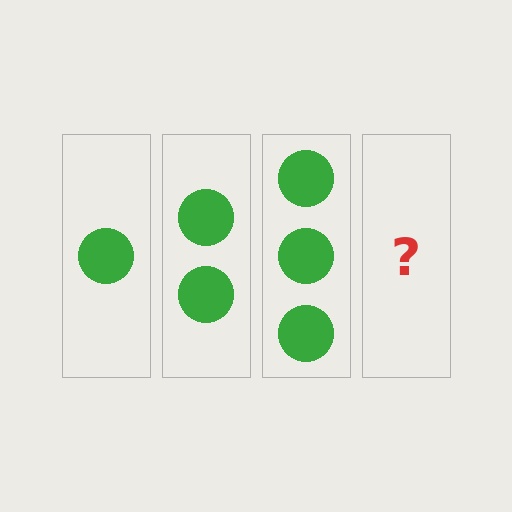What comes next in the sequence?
The next element should be 4 circles.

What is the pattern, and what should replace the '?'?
The pattern is that each step adds one more circle. The '?' should be 4 circles.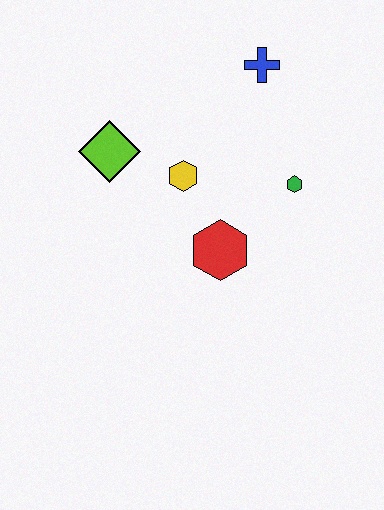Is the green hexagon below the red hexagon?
No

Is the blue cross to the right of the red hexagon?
Yes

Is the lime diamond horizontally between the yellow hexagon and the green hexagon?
No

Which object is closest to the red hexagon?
The yellow hexagon is closest to the red hexagon.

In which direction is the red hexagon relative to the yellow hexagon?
The red hexagon is below the yellow hexagon.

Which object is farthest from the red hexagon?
The blue cross is farthest from the red hexagon.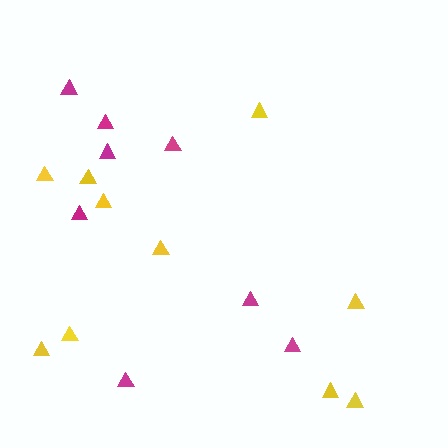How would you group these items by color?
There are 2 groups: one group of magenta triangles (8) and one group of yellow triangles (10).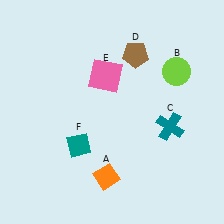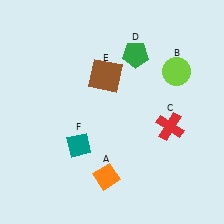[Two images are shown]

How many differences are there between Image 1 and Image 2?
There are 3 differences between the two images.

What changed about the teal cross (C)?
In Image 1, C is teal. In Image 2, it changed to red.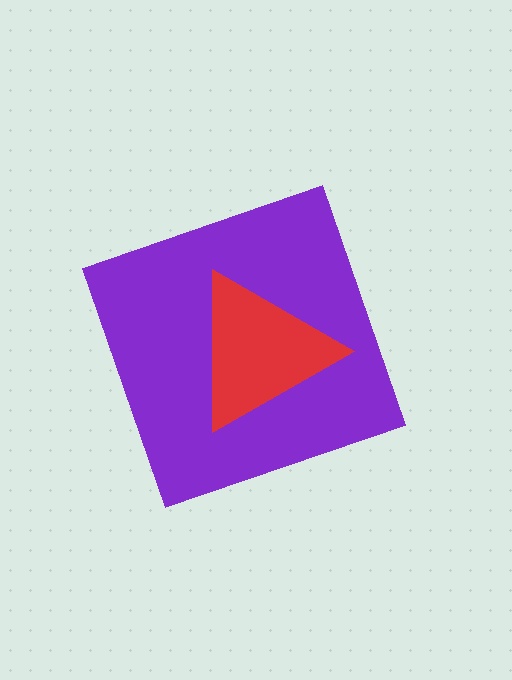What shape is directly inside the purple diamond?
The red triangle.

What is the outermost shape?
The purple diamond.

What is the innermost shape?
The red triangle.